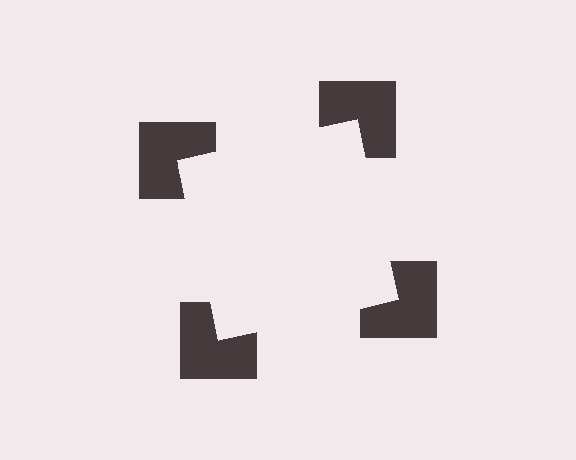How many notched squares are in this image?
There are 4 — one at each vertex of the illusory square.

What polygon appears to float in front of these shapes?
An illusory square — its edges are inferred from the aligned wedge cuts in the notched squares, not physically drawn.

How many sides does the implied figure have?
4 sides.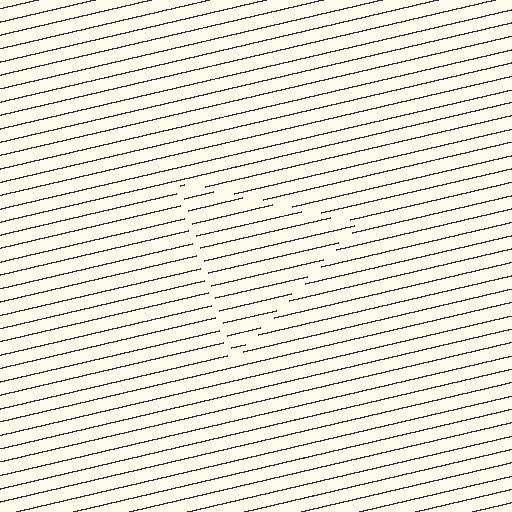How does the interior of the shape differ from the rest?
The interior of the shape contains the same grating, shifted by half a period — the contour is defined by the phase discontinuity where line-ends from the inner and outer gratings abut.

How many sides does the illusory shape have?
3 sides — the line-ends trace a triangle.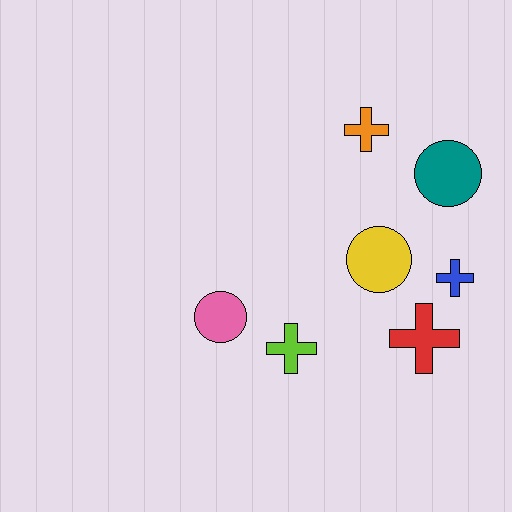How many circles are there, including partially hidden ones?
There are 3 circles.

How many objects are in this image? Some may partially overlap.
There are 7 objects.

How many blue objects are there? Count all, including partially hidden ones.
There is 1 blue object.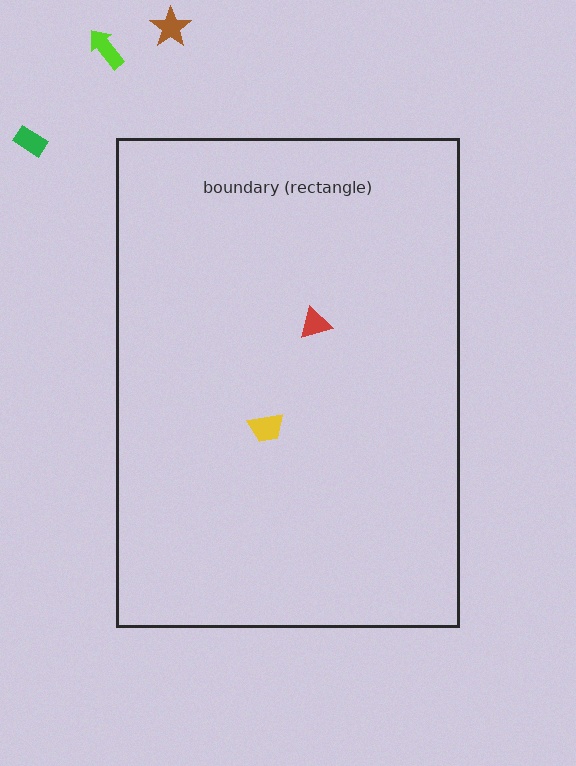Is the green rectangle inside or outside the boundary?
Outside.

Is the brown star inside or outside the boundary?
Outside.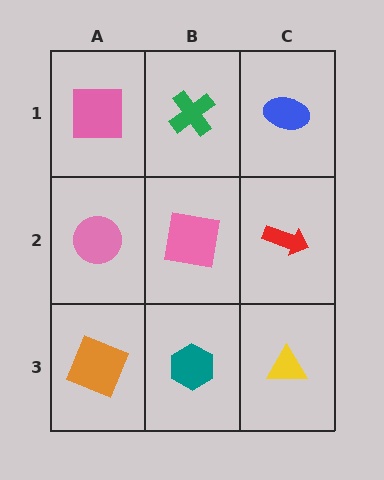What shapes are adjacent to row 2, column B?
A green cross (row 1, column B), a teal hexagon (row 3, column B), a pink circle (row 2, column A), a red arrow (row 2, column C).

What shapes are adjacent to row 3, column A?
A pink circle (row 2, column A), a teal hexagon (row 3, column B).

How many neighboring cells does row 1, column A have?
2.